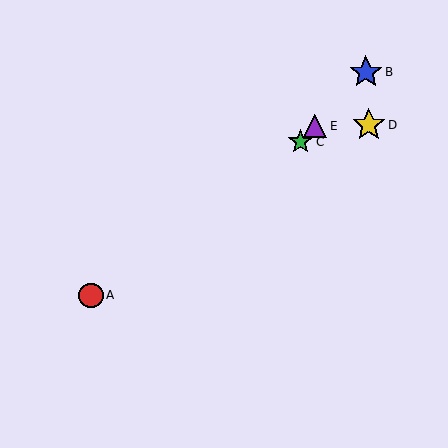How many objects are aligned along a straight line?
3 objects (B, C, E) are aligned along a straight line.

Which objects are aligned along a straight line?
Objects B, C, E are aligned along a straight line.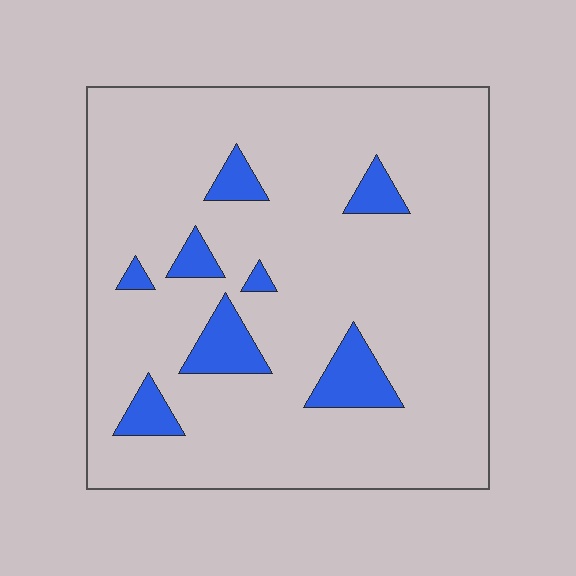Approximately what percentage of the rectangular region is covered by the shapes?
Approximately 10%.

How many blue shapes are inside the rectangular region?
8.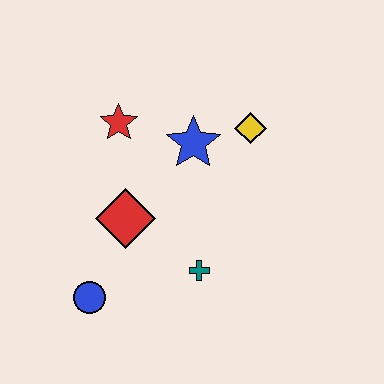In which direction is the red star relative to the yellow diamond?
The red star is to the left of the yellow diamond.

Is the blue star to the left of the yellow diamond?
Yes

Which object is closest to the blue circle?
The red diamond is closest to the blue circle.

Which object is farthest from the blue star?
The blue circle is farthest from the blue star.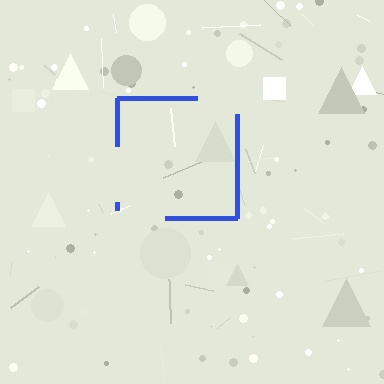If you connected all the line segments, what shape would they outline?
They would outline a square.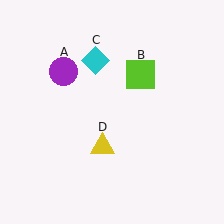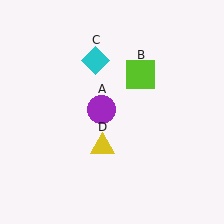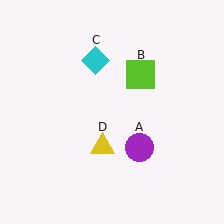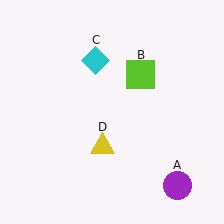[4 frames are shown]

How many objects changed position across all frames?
1 object changed position: purple circle (object A).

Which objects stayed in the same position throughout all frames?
Lime square (object B) and cyan diamond (object C) and yellow triangle (object D) remained stationary.